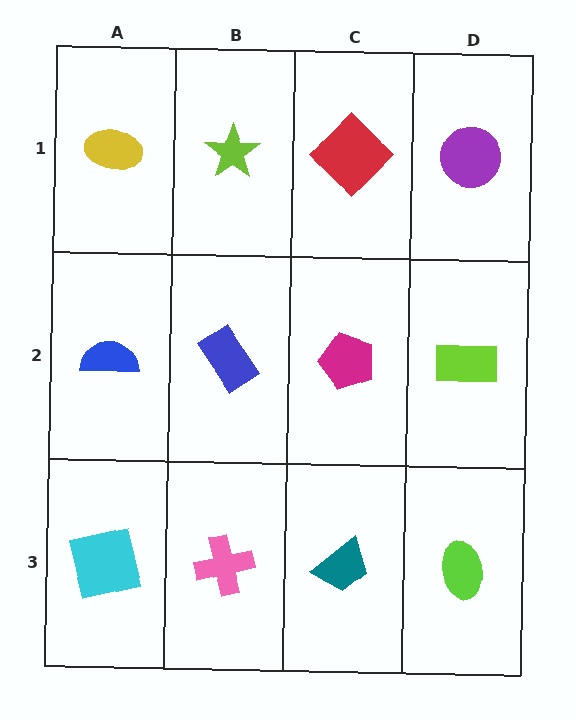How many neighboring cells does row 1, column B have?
3.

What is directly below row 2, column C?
A teal trapezoid.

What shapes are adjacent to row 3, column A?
A blue semicircle (row 2, column A), a pink cross (row 3, column B).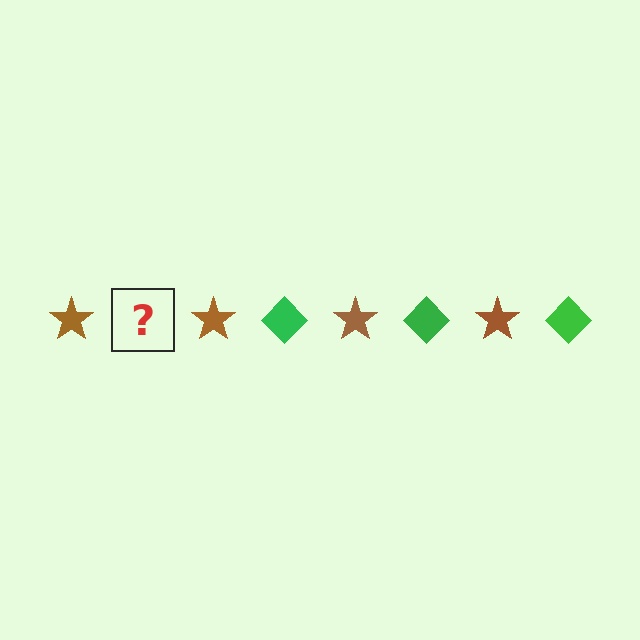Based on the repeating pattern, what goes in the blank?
The blank should be a green diamond.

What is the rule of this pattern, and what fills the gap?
The rule is that the pattern alternates between brown star and green diamond. The gap should be filled with a green diamond.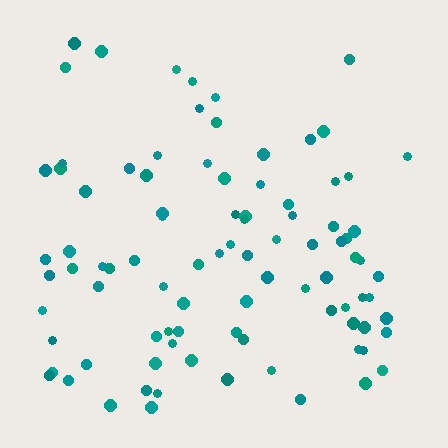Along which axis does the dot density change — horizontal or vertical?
Vertical.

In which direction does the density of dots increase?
From top to bottom, with the bottom side densest.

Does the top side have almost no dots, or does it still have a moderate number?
Still a moderate number, just noticeably fewer than the bottom.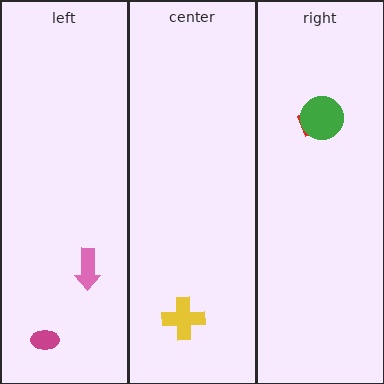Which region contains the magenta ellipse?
The left region.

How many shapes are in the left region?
2.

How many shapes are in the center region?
1.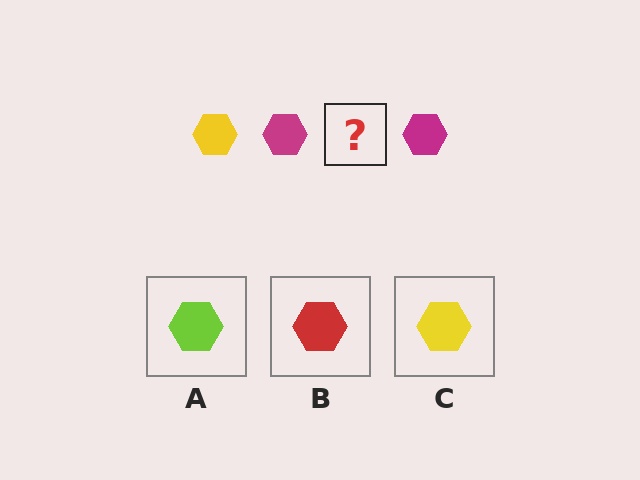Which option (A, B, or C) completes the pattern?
C.